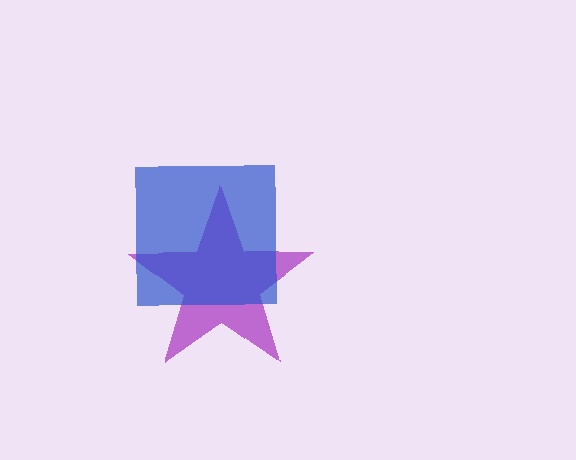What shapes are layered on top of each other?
The layered shapes are: a purple star, a blue square.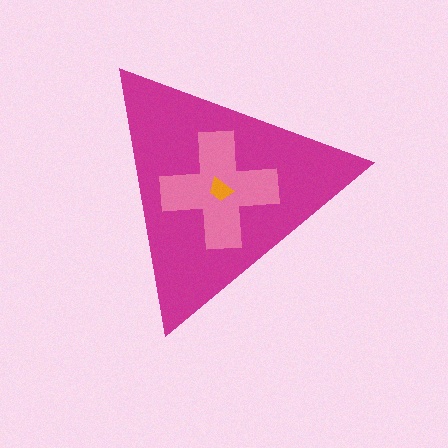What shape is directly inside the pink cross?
The orange trapezoid.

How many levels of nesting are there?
3.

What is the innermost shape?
The orange trapezoid.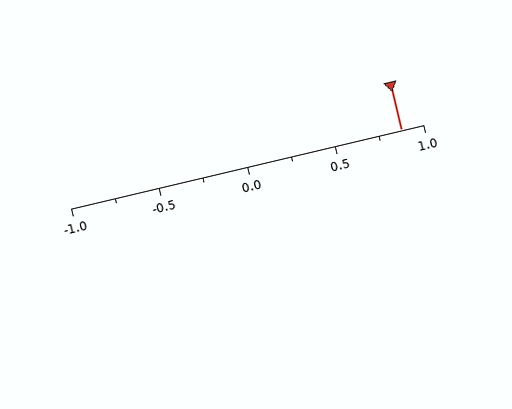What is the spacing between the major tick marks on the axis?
The major ticks are spaced 0.5 apart.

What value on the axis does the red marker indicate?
The marker indicates approximately 0.88.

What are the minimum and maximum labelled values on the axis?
The axis runs from -1.0 to 1.0.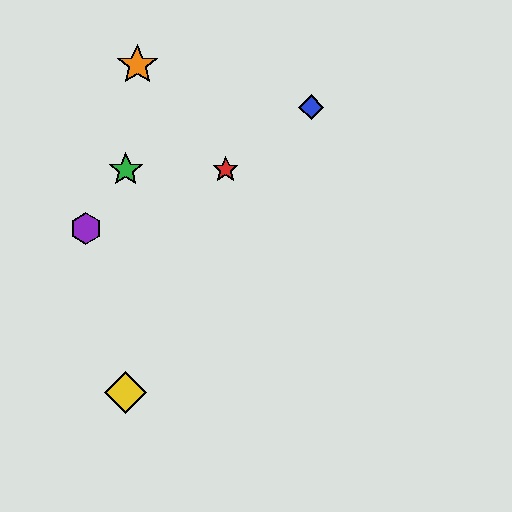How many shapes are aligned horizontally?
2 shapes (the red star, the green star) are aligned horizontally.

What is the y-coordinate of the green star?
The green star is at y≈170.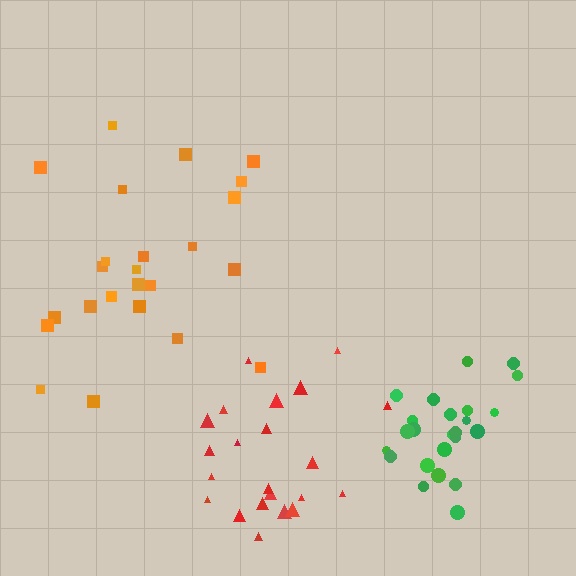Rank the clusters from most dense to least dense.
green, red, orange.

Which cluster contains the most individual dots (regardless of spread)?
Green (24).